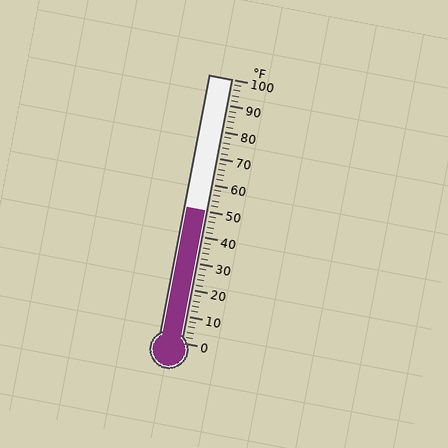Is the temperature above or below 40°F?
The temperature is above 40°F.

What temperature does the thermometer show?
The thermometer shows approximately 50°F.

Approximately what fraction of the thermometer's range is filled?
The thermometer is filled to approximately 50% of its range.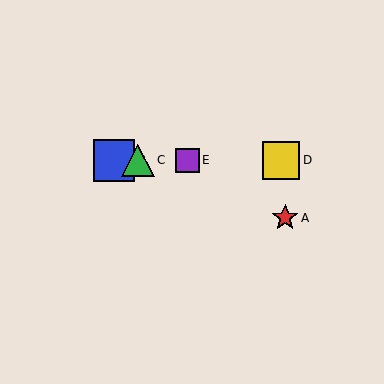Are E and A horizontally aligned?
No, E is at y≈160 and A is at y≈218.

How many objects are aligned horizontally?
4 objects (B, C, D, E) are aligned horizontally.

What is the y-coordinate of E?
Object E is at y≈160.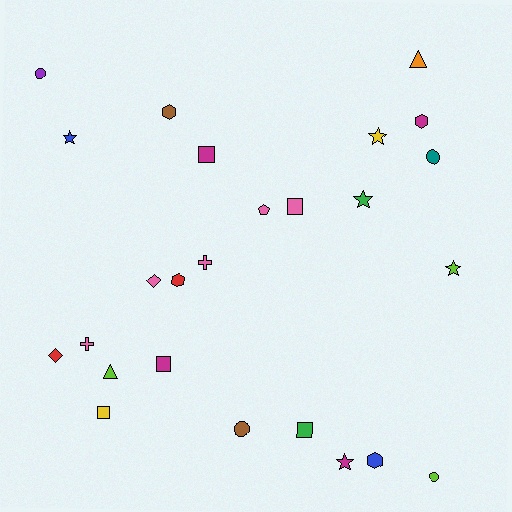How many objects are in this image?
There are 25 objects.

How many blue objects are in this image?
There are 2 blue objects.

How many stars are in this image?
There are 5 stars.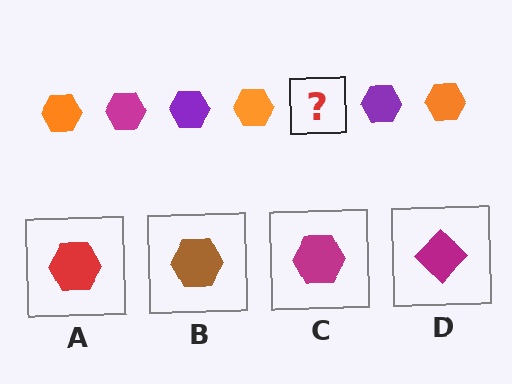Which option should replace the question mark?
Option C.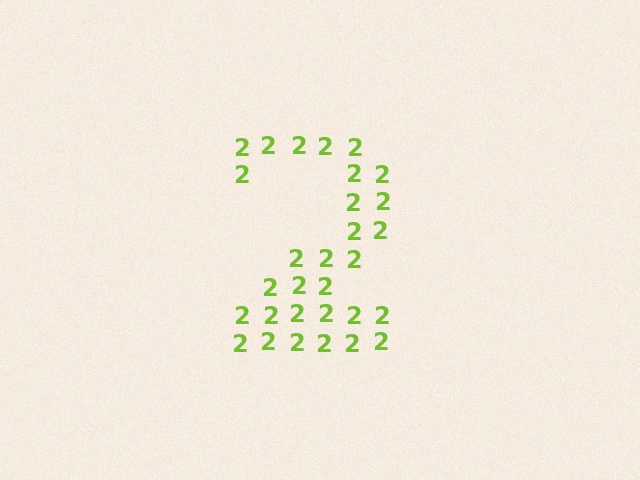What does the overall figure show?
The overall figure shows the digit 2.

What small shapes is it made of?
It is made of small digit 2's.